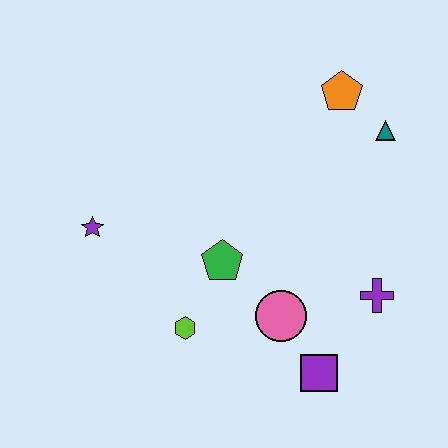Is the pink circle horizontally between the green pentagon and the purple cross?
Yes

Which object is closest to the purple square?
The pink circle is closest to the purple square.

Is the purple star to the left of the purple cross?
Yes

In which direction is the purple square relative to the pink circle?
The purple square is below the pink circle.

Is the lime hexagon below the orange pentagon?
Yes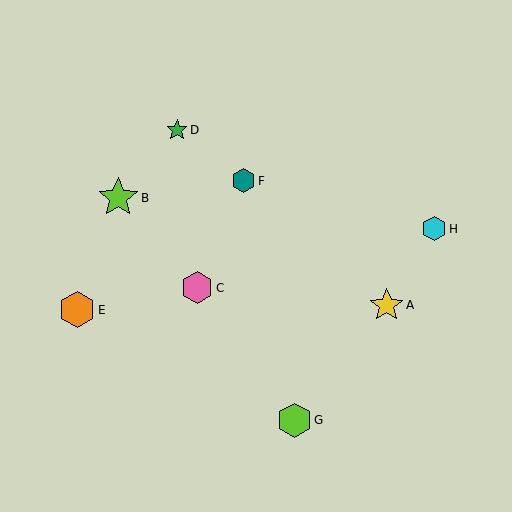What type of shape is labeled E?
Shape E is an orange hexagon.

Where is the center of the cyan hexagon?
The center of the cyan hexagon is at (434, 229).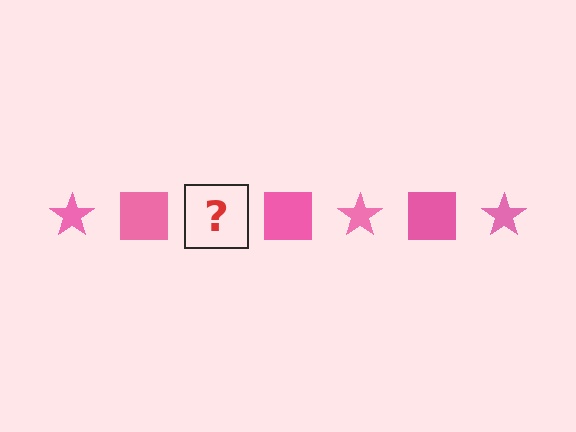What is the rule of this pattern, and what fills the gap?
The rule is that the pattern cycles through star, square shapes in pink. The gap should be filled with a pink star.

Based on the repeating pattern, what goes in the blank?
The blank should be a pink star.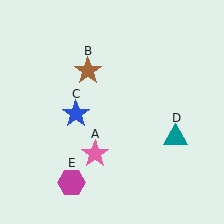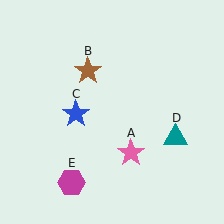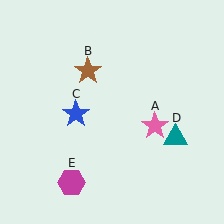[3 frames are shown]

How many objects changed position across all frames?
1 object changed position: pink star (object A).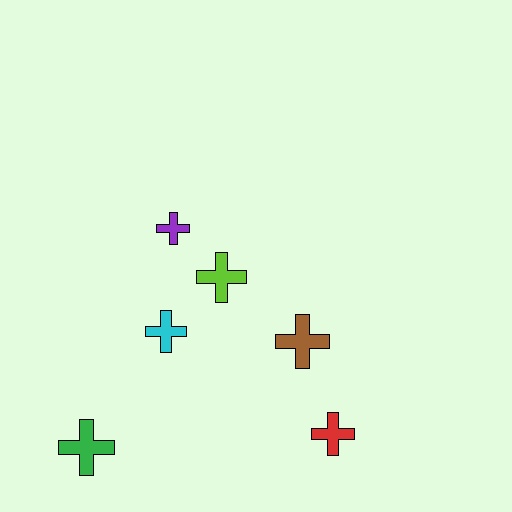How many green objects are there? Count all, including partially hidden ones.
There is 1 green object.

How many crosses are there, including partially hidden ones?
There are 6 crosses.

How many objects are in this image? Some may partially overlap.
There are 6 objects.